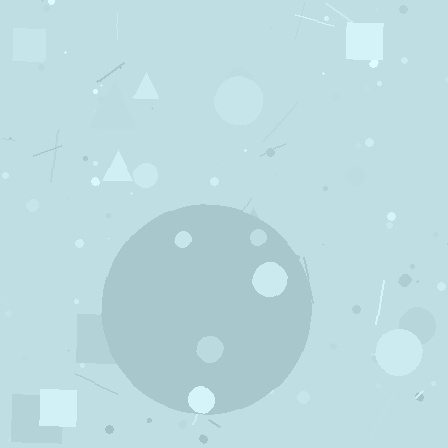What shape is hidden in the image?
A circle is hidden in the image.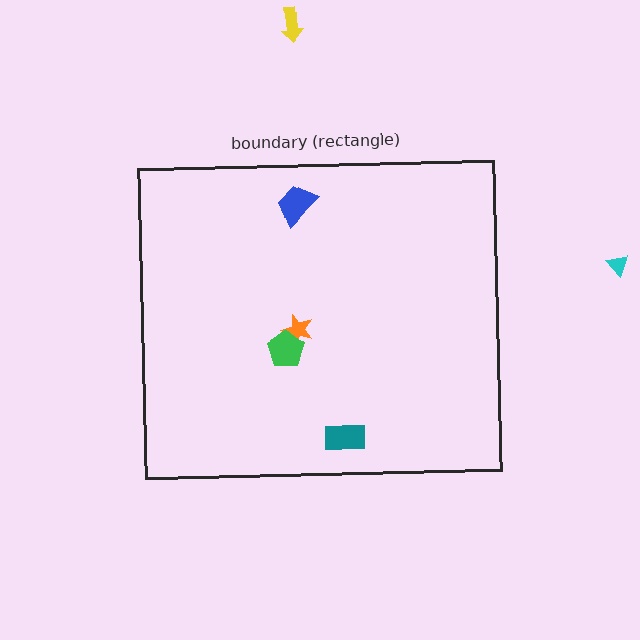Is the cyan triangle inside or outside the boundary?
Outside.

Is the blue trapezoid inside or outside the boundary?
Inside.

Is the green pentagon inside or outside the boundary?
Inside.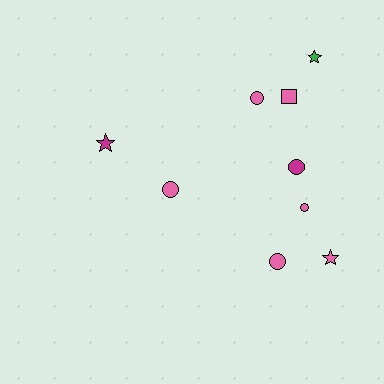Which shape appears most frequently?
Circle, with 5 objects.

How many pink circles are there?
There are 4 pink circles.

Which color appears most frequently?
Pink, with 6 objects.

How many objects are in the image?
There are 9 objects.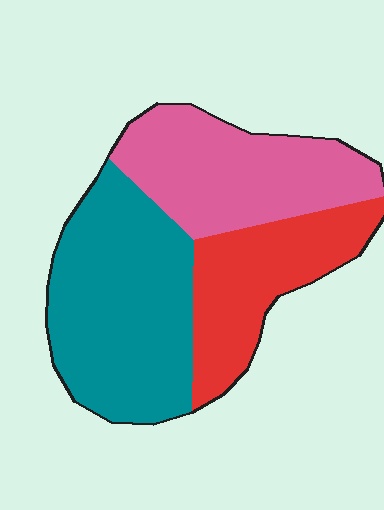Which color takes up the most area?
Teal, at roughly 40%.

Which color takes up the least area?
Red, at roughly 25%.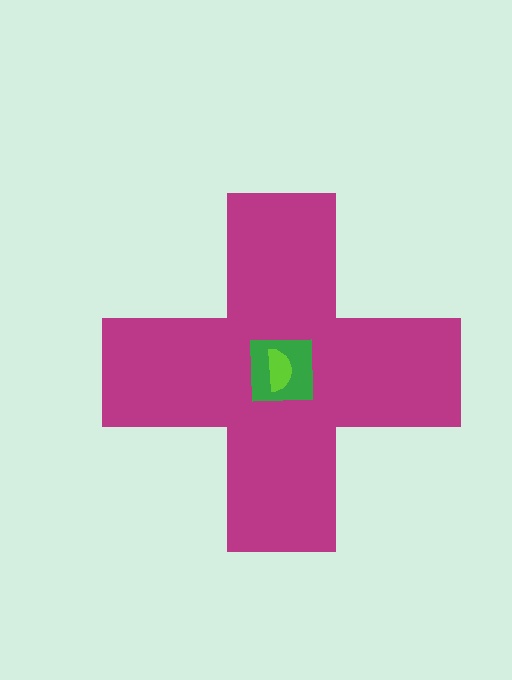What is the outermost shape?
The magenta cross.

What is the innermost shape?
The lime semicircle.